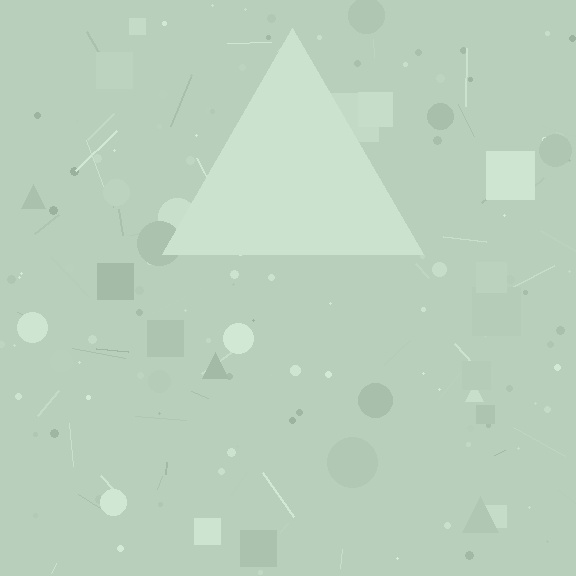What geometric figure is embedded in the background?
A triangle is embedded in the background.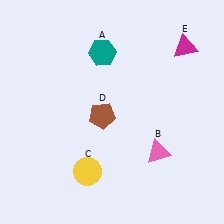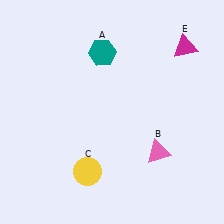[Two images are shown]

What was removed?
The brown pentagon (D) was removed in Image 2.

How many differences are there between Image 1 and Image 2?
There is 1 difference between the two images.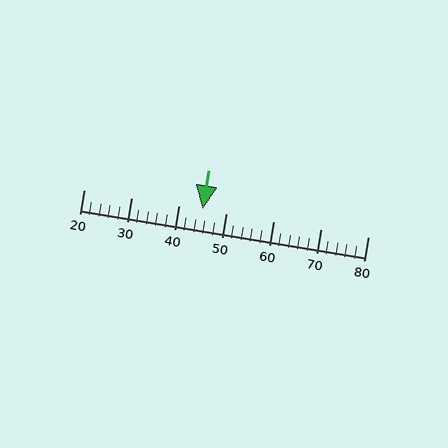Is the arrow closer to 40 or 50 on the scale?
The arrow is closer to 50.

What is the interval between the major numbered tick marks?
The major tick marks are spaced 10 units apart.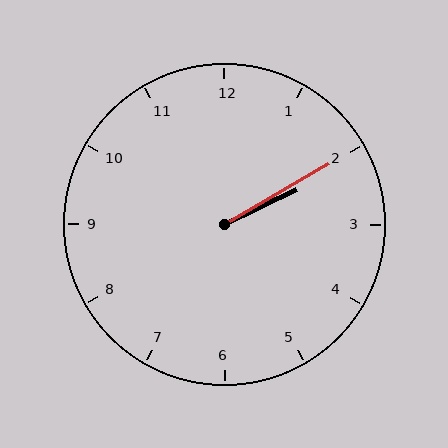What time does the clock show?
2:10.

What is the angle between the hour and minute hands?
Approximately 5 degrees.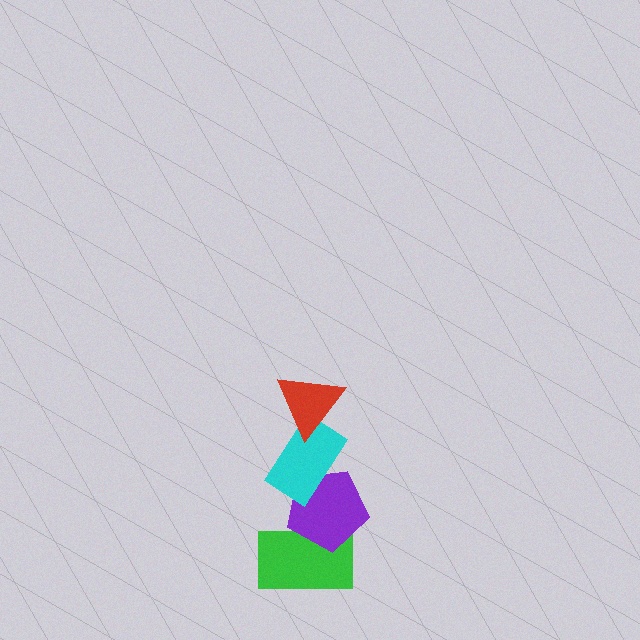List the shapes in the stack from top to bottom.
From top to bottom: the red triangle, the cyan rectangle, the purple pentagon, the green rectangle.